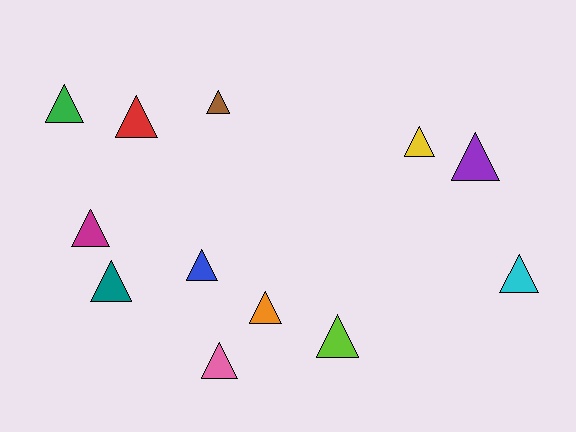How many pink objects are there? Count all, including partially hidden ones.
There is 1 pink object.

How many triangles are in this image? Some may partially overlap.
There are 12 triangles.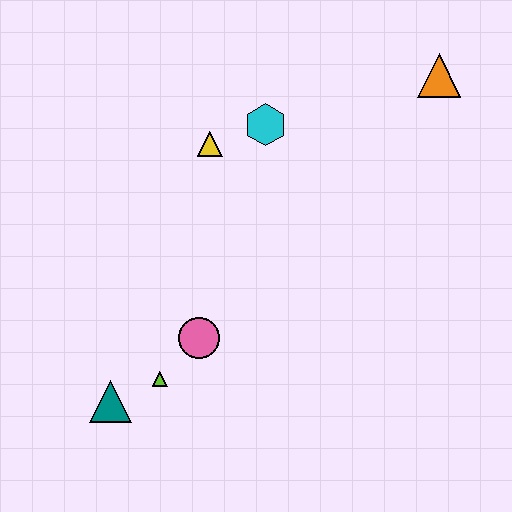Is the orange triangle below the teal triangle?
No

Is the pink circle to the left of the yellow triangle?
Yes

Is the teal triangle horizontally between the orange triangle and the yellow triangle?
No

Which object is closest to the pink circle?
The lime triangle is closest to the pink circle.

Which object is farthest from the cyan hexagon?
The teal triangle is farthest from the cyan hexagon.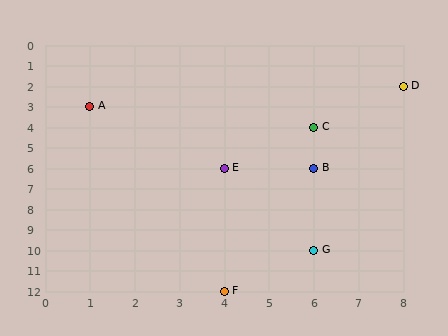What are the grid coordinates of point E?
Point E is at grid coordinates (4, 6).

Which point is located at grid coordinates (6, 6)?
Point B is at (6, 6).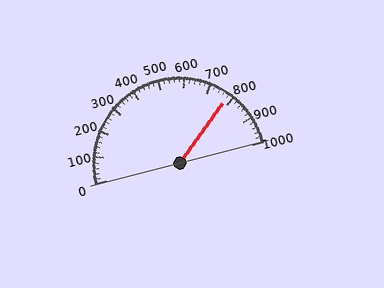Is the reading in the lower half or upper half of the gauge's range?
The reading is in the upper half of the range (0 to 1000).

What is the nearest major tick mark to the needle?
The nearest major tick mark is 800.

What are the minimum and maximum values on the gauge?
The gauge ranges from 0 to 1000.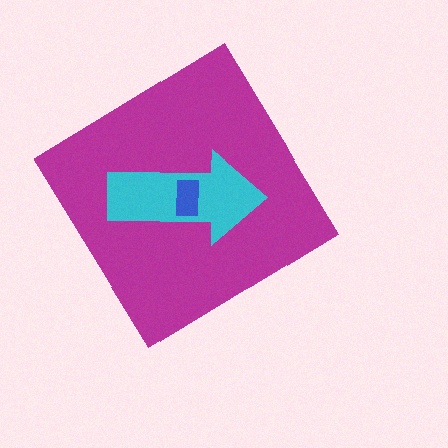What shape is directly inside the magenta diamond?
The cyan arrow.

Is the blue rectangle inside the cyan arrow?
Yes.